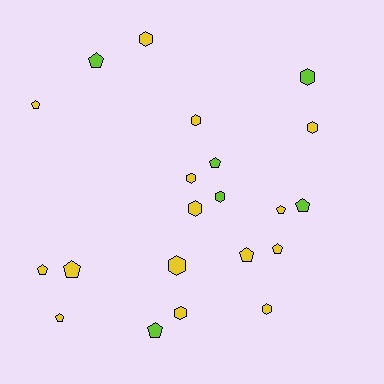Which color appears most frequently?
Yellow, with 15 objects.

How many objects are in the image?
There are 21 objects.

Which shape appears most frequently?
Pentagon, with 11 objects.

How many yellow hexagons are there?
There are 8 yellow hexagons.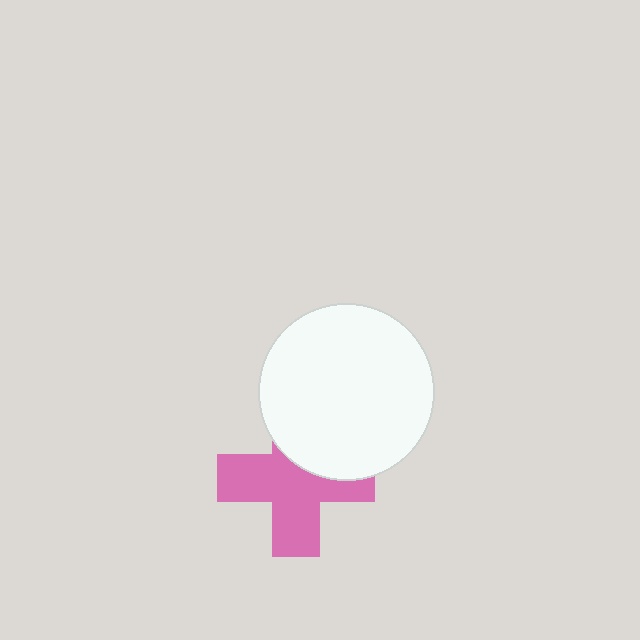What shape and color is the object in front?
The object in front is a white circle.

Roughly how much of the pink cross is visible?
About half of it is visible (roughly 65%).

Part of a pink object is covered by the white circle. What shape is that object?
It is a cross.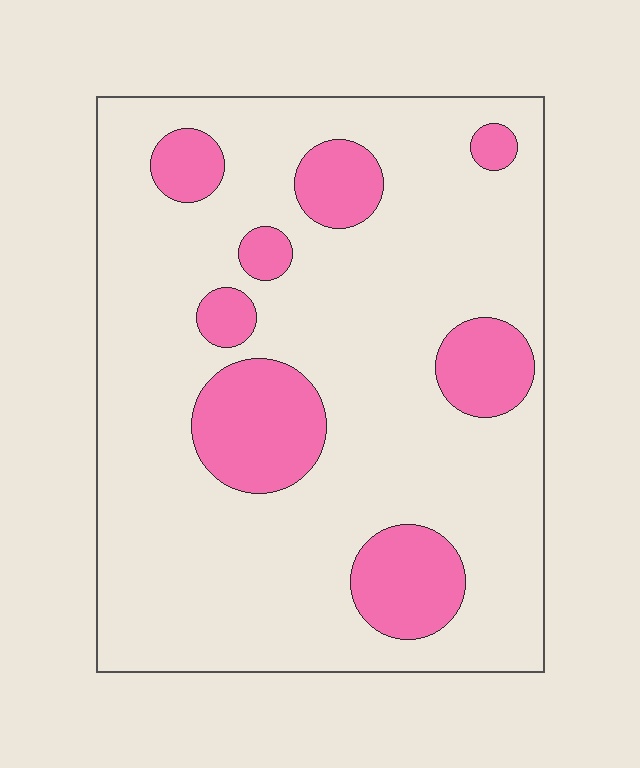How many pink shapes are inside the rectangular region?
8.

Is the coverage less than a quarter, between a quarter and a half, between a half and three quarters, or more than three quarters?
Less than a quarter.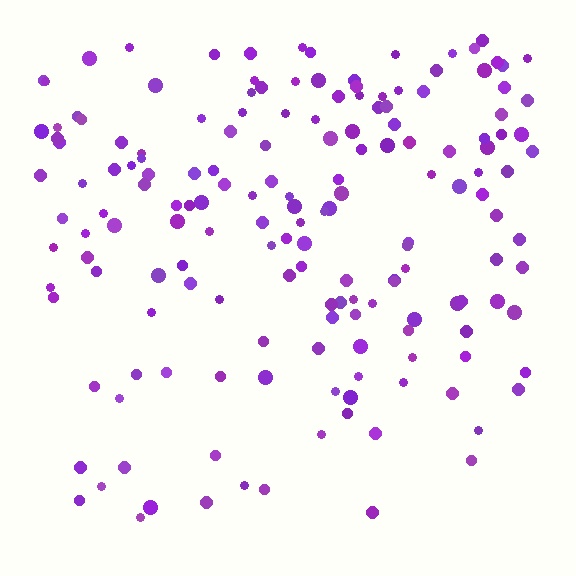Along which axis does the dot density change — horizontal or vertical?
Vertical.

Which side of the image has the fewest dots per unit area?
The bottom.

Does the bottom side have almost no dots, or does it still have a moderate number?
Still a moderate number, just noticeably fewer than the top.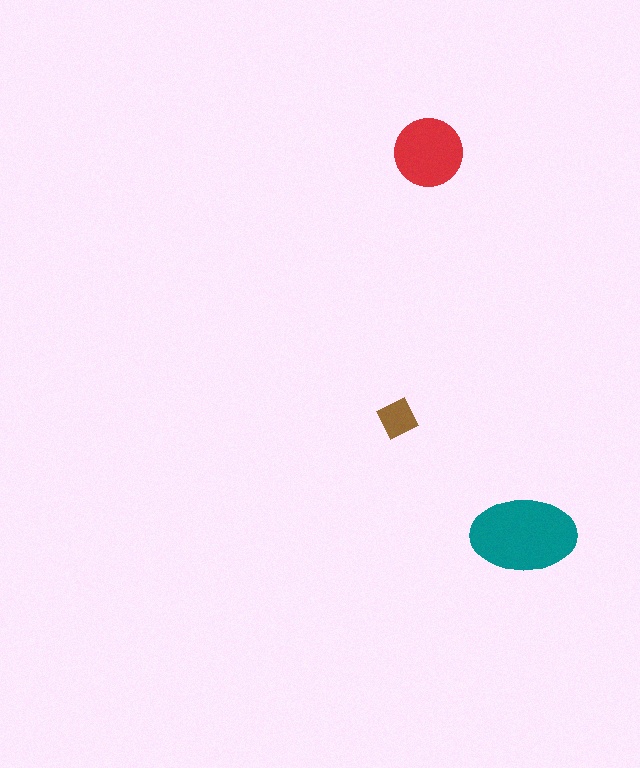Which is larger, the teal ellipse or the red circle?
The teal ellipse.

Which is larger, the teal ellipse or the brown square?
The teal ellipse.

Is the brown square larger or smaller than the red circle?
Smaller.